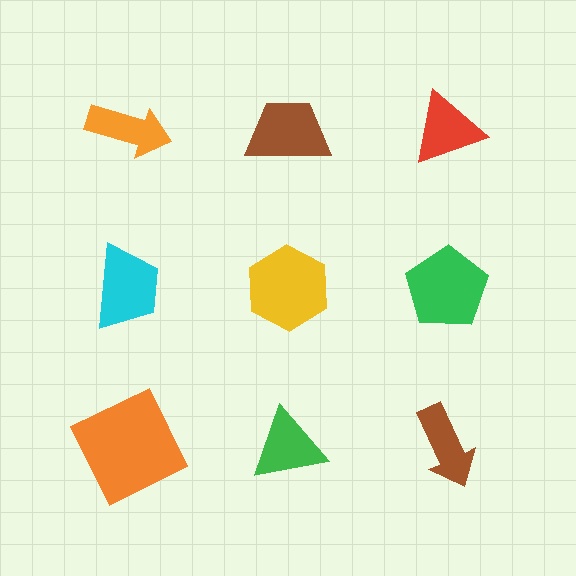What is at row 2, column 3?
A green pentagon.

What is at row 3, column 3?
A brown arrow.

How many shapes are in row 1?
3 shapes.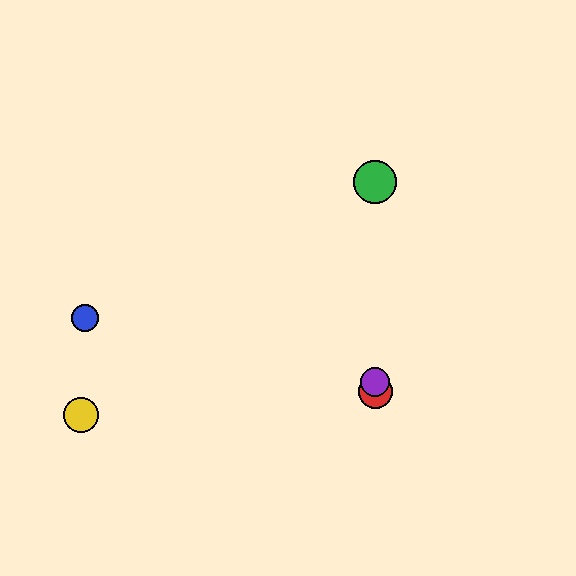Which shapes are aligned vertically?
The red circle, the green circle, the purple circle are aligned vertically.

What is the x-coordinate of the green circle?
The green circle is at x≈375.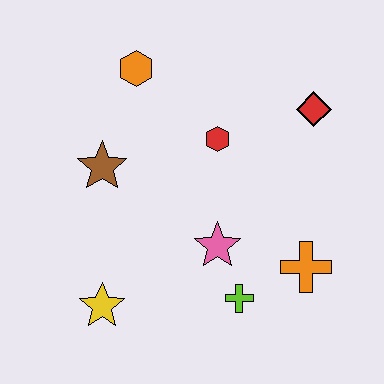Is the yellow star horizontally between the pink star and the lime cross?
No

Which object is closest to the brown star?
The orange hexagon is closest to the brown star.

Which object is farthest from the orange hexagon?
The orange cross is farthest from the orange hexagon.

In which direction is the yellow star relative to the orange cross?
The yellow star is to the left of the orange cross.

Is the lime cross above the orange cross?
No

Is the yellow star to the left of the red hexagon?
Yes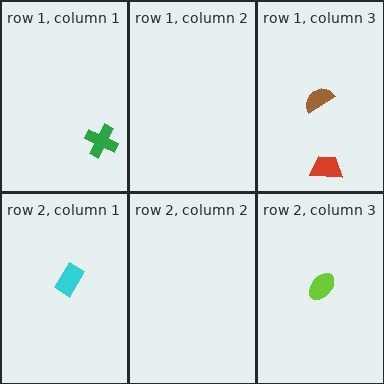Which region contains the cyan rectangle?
The row 2, column 1 region.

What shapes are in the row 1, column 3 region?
The brown semicircle, the red trapezoid.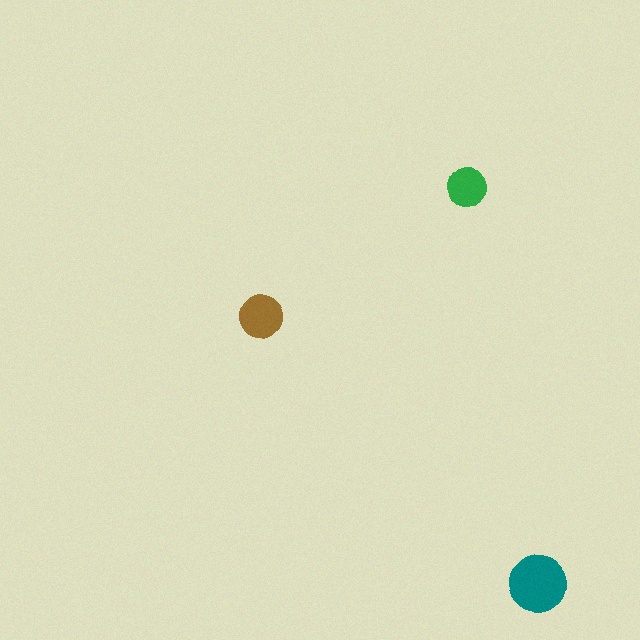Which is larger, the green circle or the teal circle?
The teal one.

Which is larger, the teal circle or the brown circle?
The teal one.